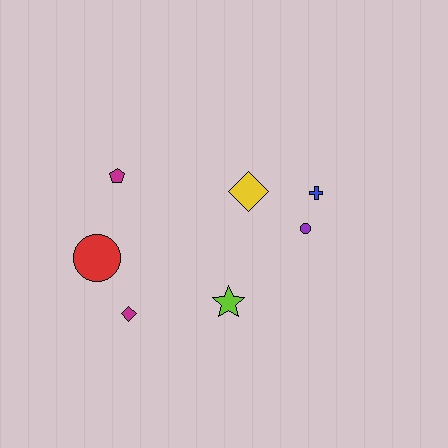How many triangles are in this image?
There are no triangles.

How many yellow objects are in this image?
There is 1 yellow object.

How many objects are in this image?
There are 7 objects.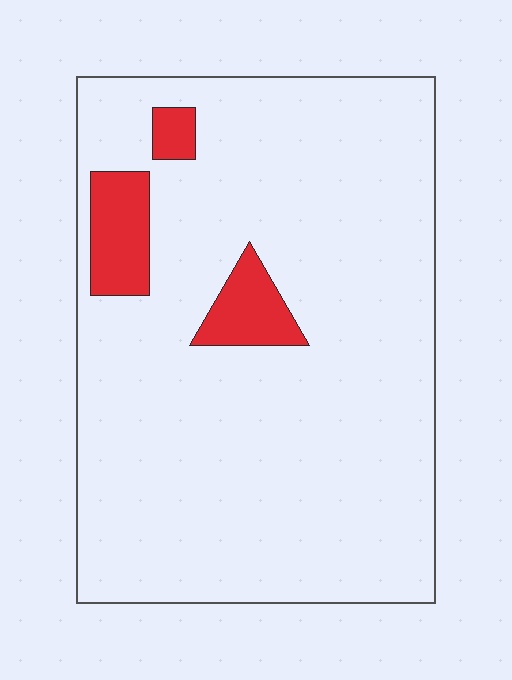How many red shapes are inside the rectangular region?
3.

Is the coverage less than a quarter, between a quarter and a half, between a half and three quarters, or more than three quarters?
Less than a quarter.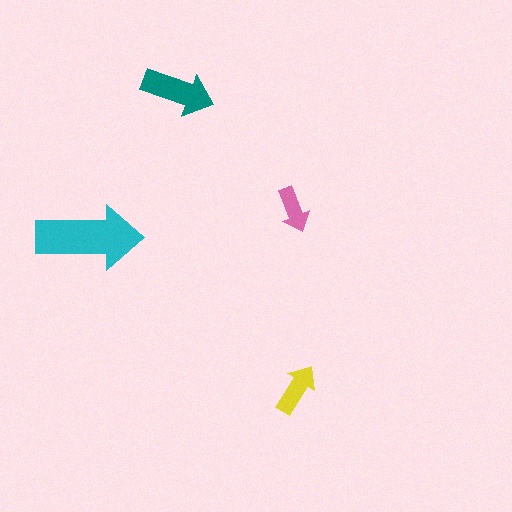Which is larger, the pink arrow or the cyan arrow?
The cyan one.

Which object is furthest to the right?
The yellow arrow is rightmost.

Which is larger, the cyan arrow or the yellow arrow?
The cyan one.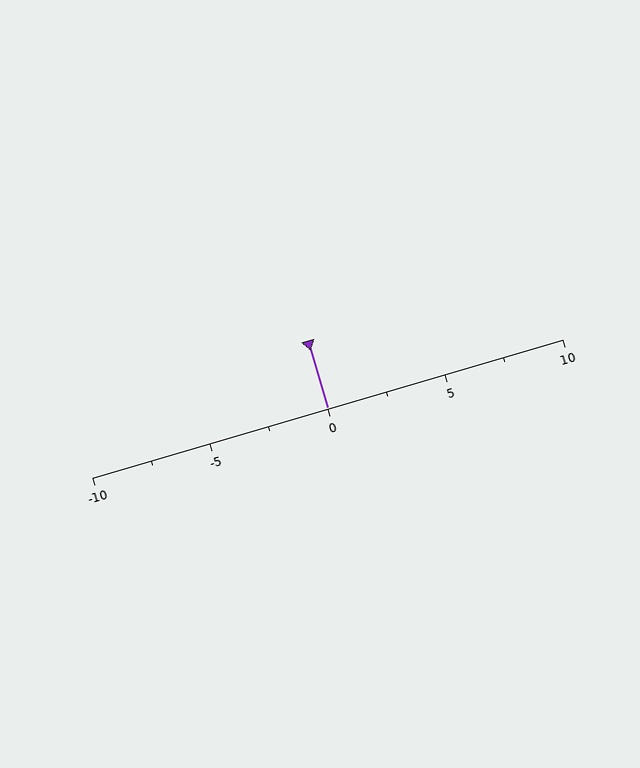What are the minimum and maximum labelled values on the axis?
The axis runs from -10 to 10.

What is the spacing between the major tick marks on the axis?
The major ticks are spaced 5 apart.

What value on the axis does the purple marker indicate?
The marker indicates approximately 0.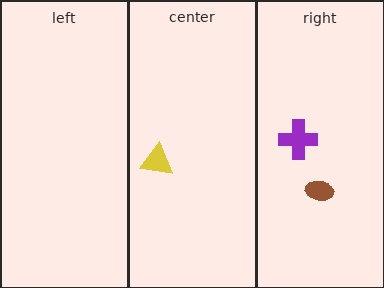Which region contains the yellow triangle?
The center region.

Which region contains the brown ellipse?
The right region.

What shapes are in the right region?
The brown ellipse, the purple cross.